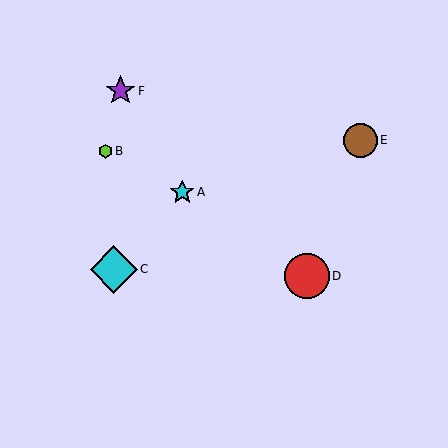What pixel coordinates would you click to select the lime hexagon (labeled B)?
Click at (105, 151) to select the lime hexagon B.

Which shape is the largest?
The cyan diamond (labeled C) is the largest.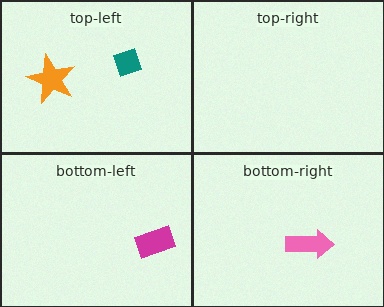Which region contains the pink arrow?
The bottom-right region.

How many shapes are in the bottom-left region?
1.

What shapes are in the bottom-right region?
The pink arrow.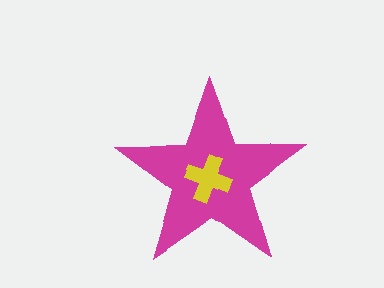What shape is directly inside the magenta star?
The yellow cross.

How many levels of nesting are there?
2.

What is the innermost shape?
The yellow cross.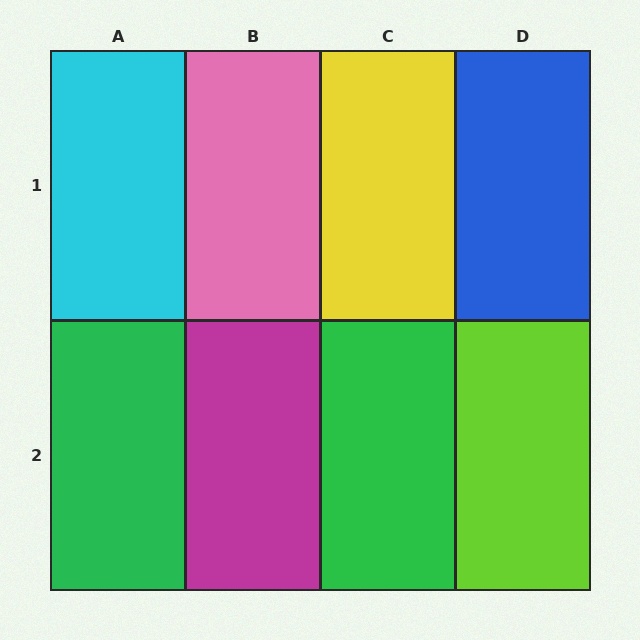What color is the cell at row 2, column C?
Green.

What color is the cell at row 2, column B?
Magenta.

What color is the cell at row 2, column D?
Lime.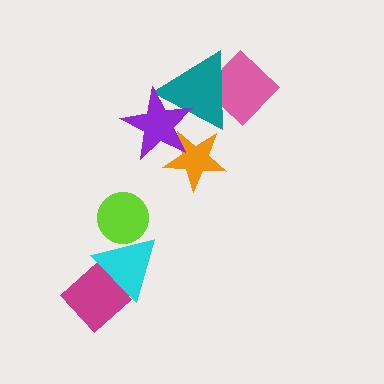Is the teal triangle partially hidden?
Yes, it is partially covered by another shape.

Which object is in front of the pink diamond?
The teal triangle is in front of the pink diamond.